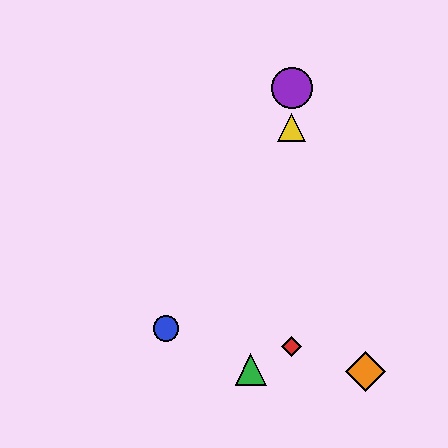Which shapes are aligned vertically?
The red diamond, the yellow triangle, the purple circle are aligned vertically.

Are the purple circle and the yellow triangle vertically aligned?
Yes, both are at x≈292.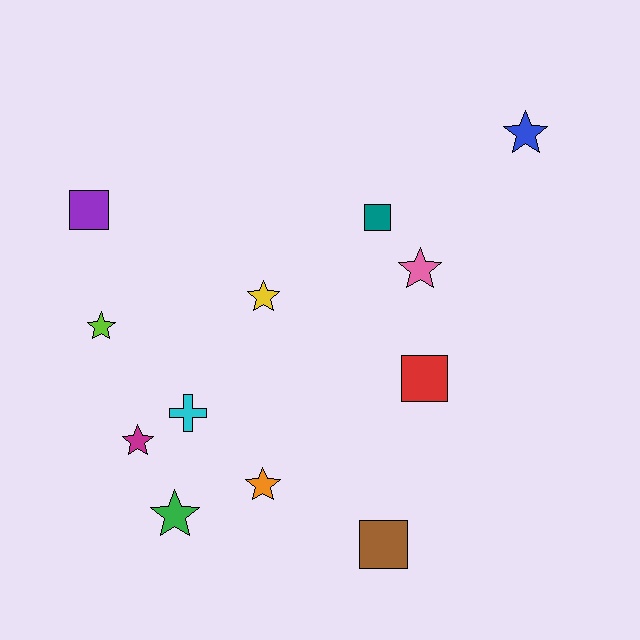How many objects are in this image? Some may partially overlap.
There are 12 objects.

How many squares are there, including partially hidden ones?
There are 4 squares.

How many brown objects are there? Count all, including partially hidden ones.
There is 1 brown object.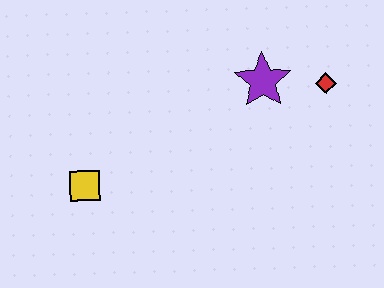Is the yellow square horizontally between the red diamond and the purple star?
No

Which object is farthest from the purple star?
The yellow square is farthest from the purple star.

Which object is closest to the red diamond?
The purple star is closest to the red diamond.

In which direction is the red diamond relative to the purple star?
The red diamond is to the right of the purple star.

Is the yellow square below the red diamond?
Yes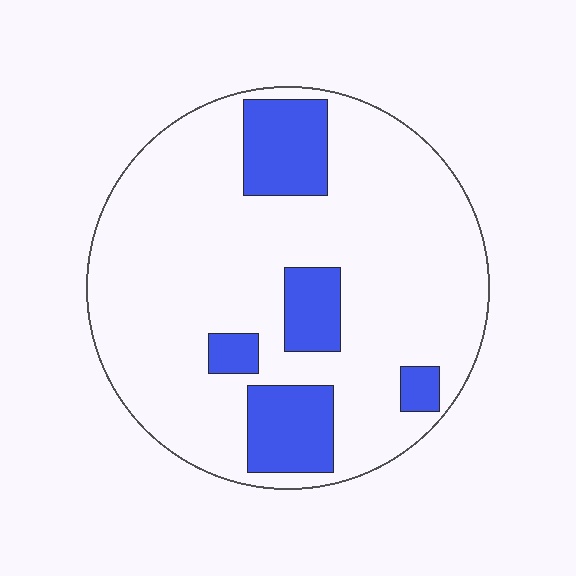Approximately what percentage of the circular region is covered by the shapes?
Approximately 20%.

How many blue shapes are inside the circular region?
5.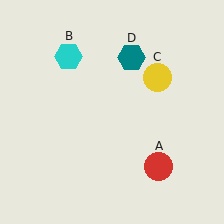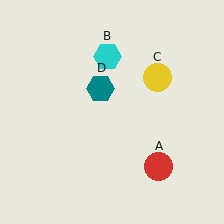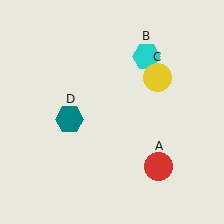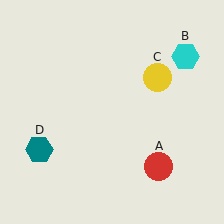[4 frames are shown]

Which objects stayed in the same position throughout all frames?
Red circle (object A) and yellow circle (object C) remained stationary.